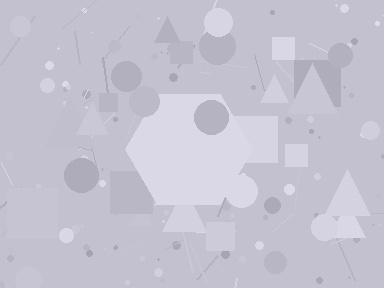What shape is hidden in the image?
A hexagon is hidden in the image.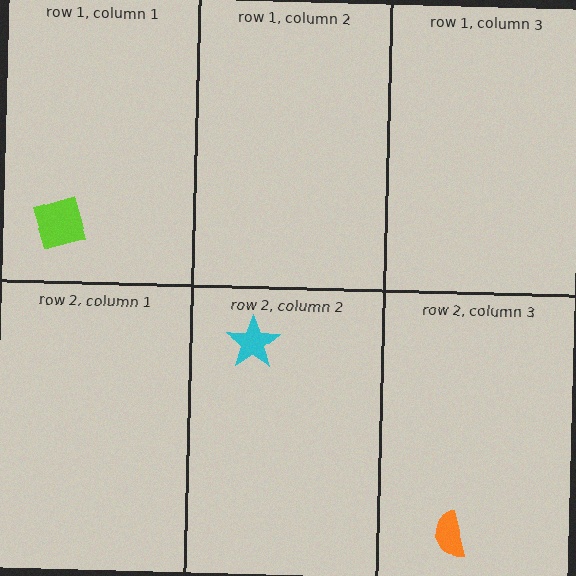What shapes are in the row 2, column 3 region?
The orange semicircle.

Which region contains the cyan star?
The row 2, column 2 region.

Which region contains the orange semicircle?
The row 2, column 3 region.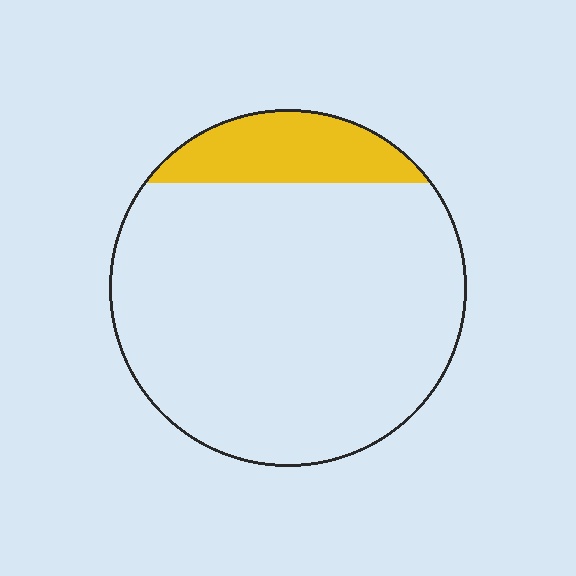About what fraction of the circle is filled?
About one sixth (1/6).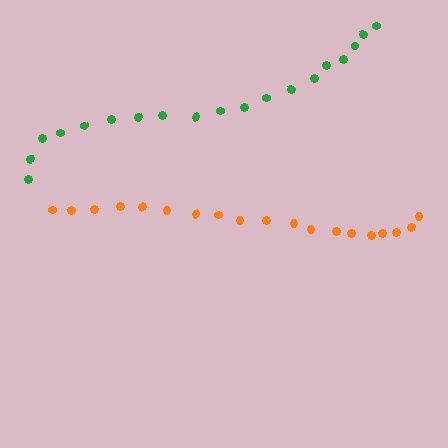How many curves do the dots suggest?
There are 2 distinct paths.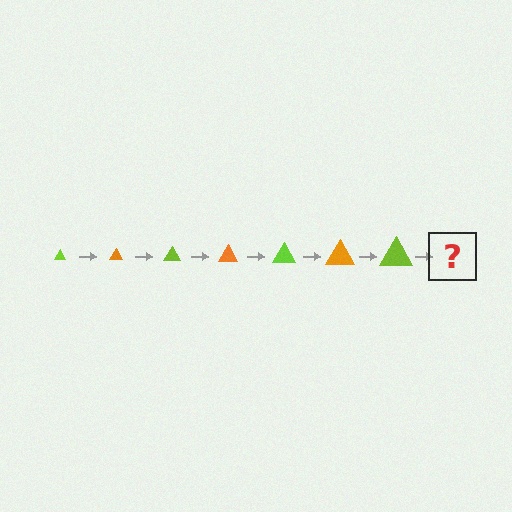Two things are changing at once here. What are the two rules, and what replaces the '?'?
The two rules are that the triangle grows larger each step and the color cycles through lime and orange. The '?' should be an orange triangle, larger than the previous one.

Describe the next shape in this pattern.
It should be an orange triangle, larger than the previous one.